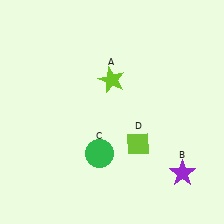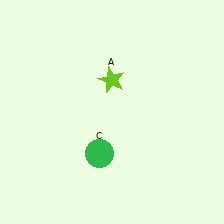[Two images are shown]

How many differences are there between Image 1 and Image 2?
There are 2 differences between the two images.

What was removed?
The lime diamond (D), the purple star (B) were removed in Image 2.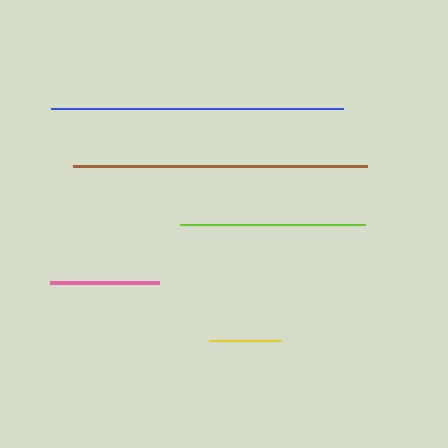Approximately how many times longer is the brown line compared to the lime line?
The brown line is approximately 1.6 times the length of the lime line.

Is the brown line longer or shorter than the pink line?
The brown line is longer than the pink line.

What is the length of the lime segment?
The lime segment is approximately 185 pixels long.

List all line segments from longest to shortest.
From longest to shortest: brown, blue, lime, pink, yellow.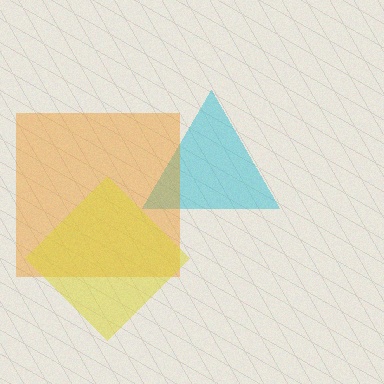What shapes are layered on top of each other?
The layered shapes are: a cyan triangle, an orange square, a yellow diamond.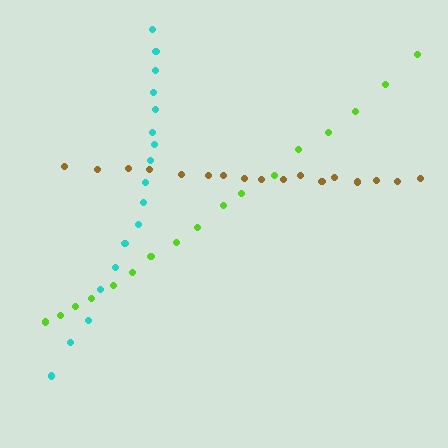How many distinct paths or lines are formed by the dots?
There are 3 distinct paths.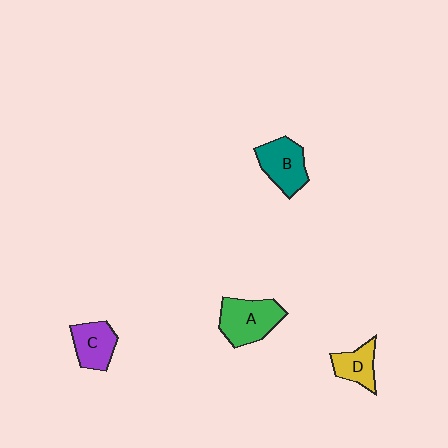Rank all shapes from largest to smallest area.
From largest to smallest: A (green), B (teal), C (purple), D (yellow).